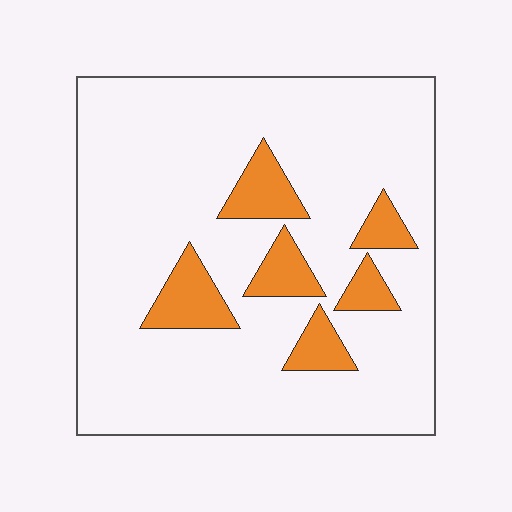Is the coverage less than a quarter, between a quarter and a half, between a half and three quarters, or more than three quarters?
Less than a quarter.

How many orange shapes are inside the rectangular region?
6.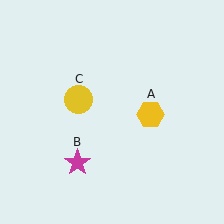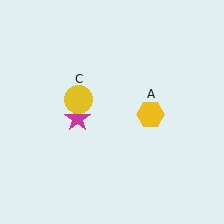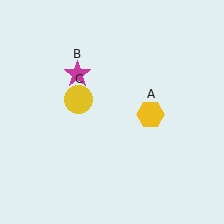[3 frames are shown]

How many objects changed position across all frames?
1 object changed position: magenta star (object B).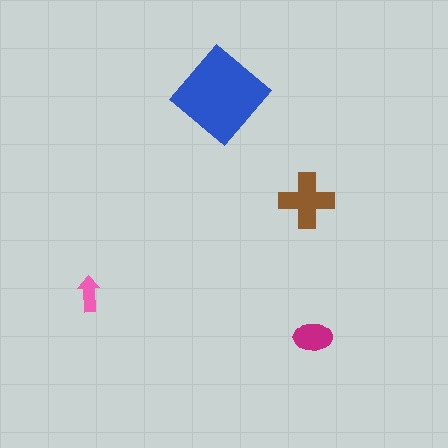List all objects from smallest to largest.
The pink arrow, the magenta ellipse, the brown cross, the blue diamond.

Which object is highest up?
The blue diamond is topmost.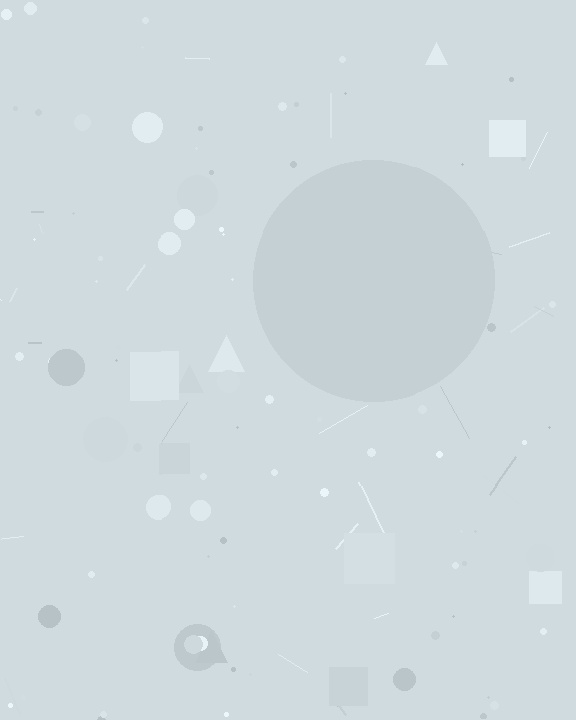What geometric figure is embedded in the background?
A circle is embedded in the background.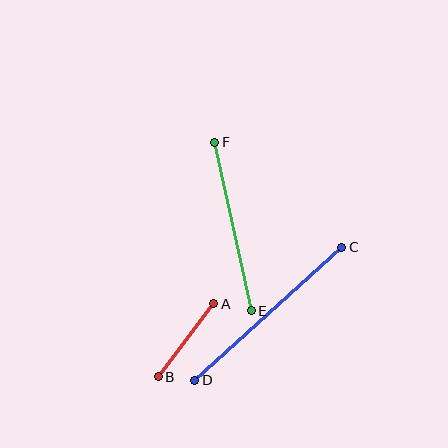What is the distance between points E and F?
The distance is approximately 173 pixels.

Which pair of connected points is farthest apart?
Points C and D are farthest apart.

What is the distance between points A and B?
The distance is approximately 91 pixels.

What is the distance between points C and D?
The distance is approximately 198 pixels.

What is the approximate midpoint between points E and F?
The midpoint is at approximately (233, 226) pixels.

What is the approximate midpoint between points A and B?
The midpoint is at approximately (186, 340) pixels.